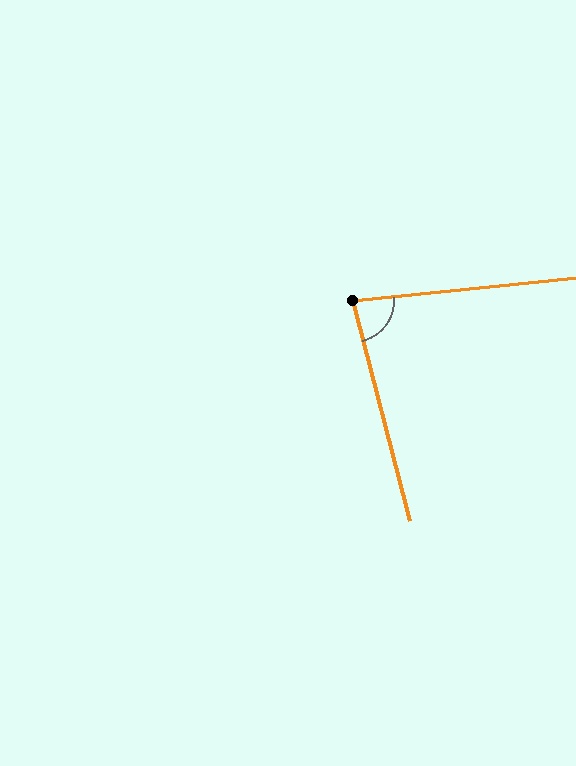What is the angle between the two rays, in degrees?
Approximately 81 degrees.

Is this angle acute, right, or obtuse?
It is acute.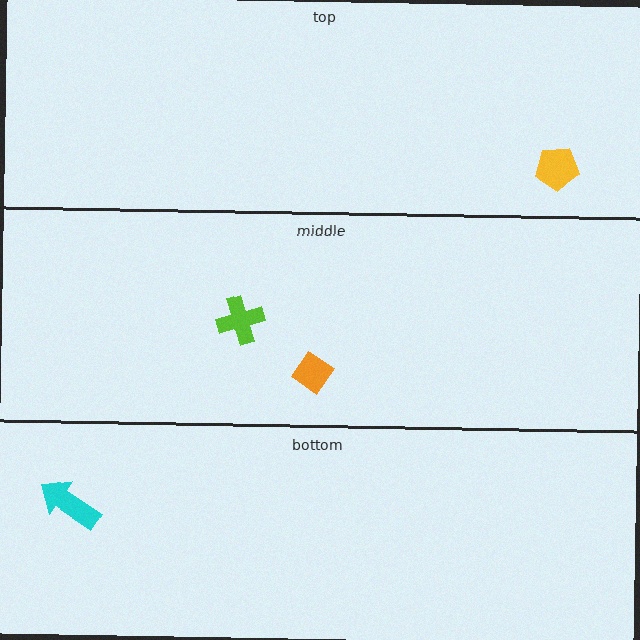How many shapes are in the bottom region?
1.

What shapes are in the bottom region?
The cyan arrow.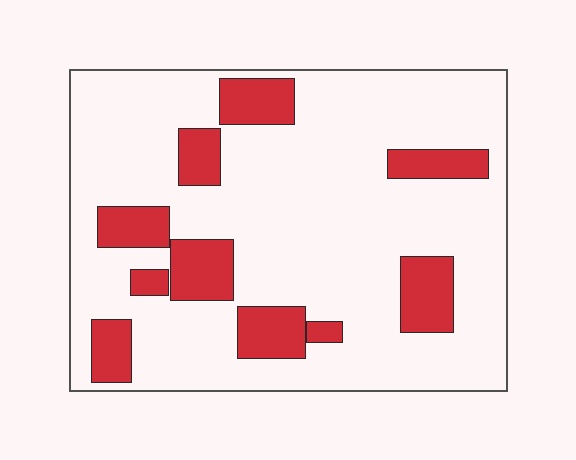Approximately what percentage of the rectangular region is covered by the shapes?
Approximately 20%.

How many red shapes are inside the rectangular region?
10.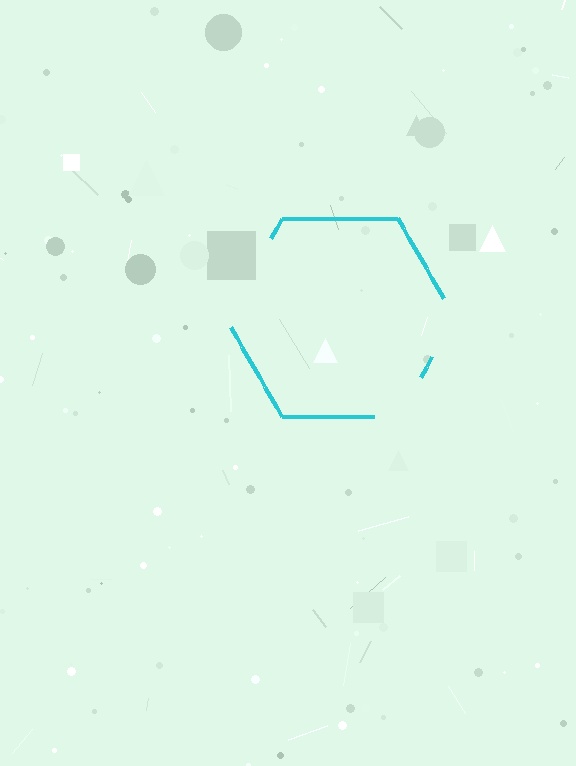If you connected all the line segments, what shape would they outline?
They would outline a hexagon.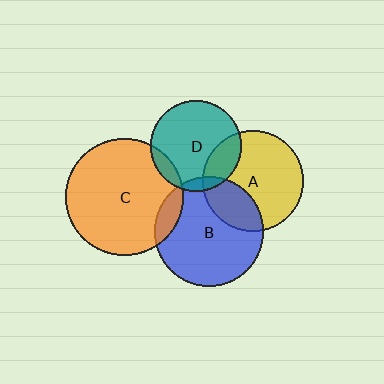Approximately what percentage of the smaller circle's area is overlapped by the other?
Approximately 20%.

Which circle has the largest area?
Circle C (orange).